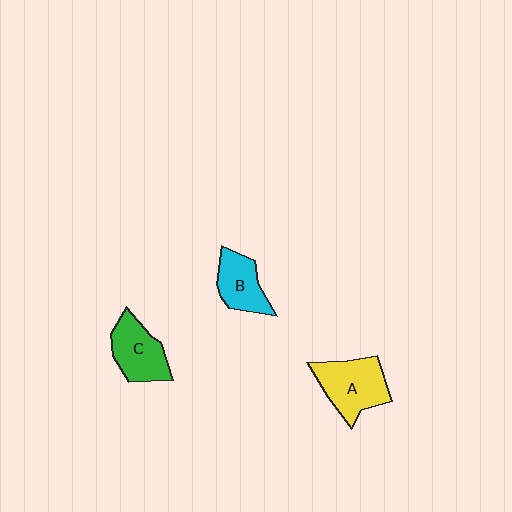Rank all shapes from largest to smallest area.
From largest to smallest: A (yellow), C (green), B (cyan).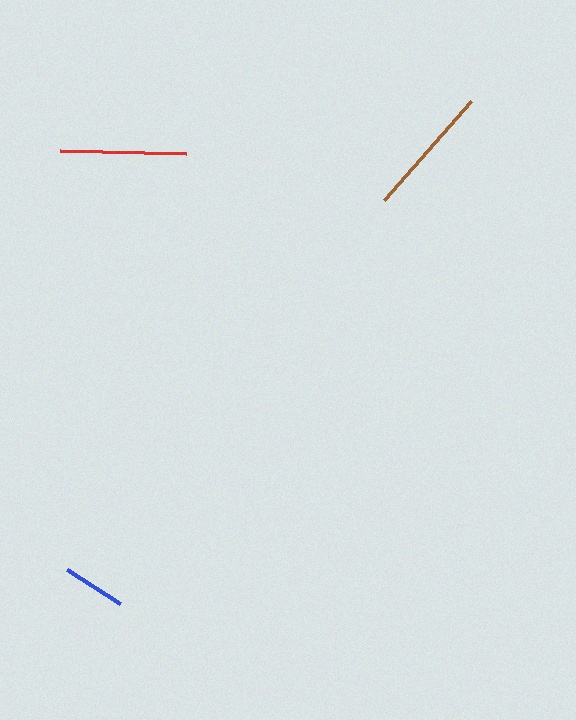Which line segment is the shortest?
The blue line is the shortest at approximately 63 pixels.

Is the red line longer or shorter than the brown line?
The brown line is longer than the red line.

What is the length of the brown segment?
The brown segment is approximately 132 pixels long.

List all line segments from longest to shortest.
From longest to shortest: brown, red, blue.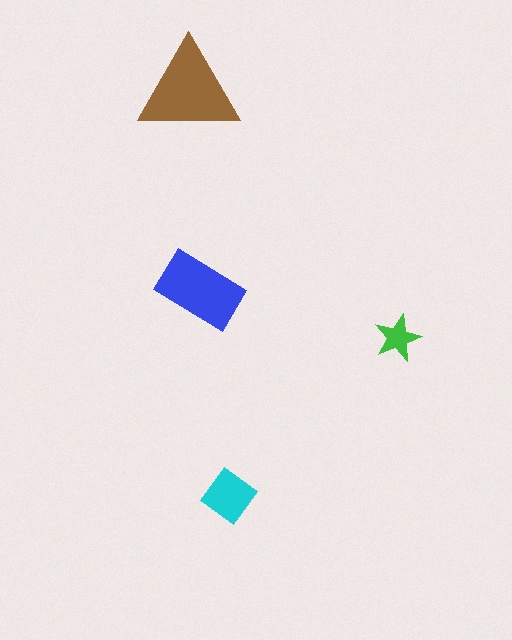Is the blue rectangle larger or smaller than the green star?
Larger.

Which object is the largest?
The brown triangle.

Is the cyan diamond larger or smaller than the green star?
Larger.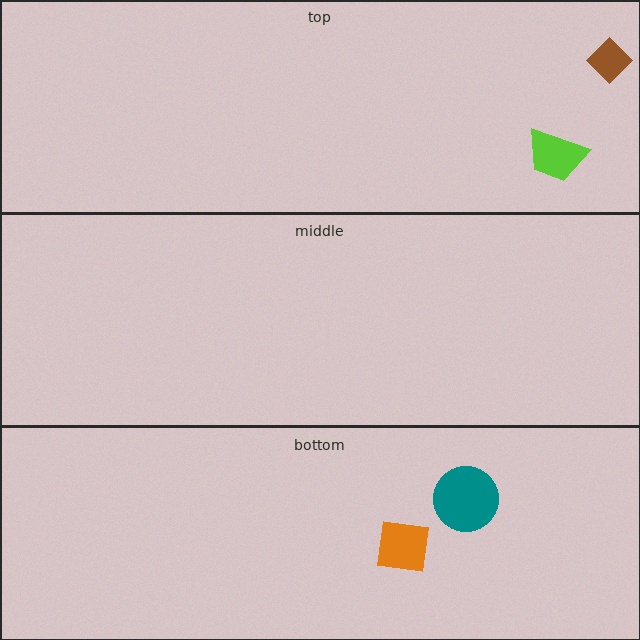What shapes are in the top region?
The brown diamond, the lime trapezoid.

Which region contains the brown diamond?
The top region.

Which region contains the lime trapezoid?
The top region.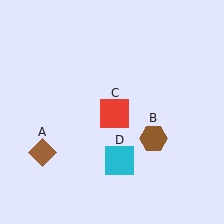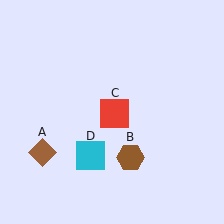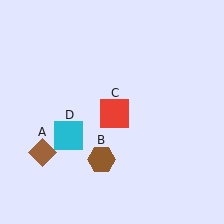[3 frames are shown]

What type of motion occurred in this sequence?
The brown hexagon (object B), cyan square (object D) rotated clockwise around the center of the scene.